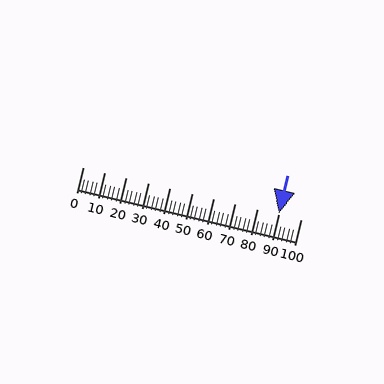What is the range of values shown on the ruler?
The ruler shows values from 0 to 100.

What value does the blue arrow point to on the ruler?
The blue arrow points to approximately 90.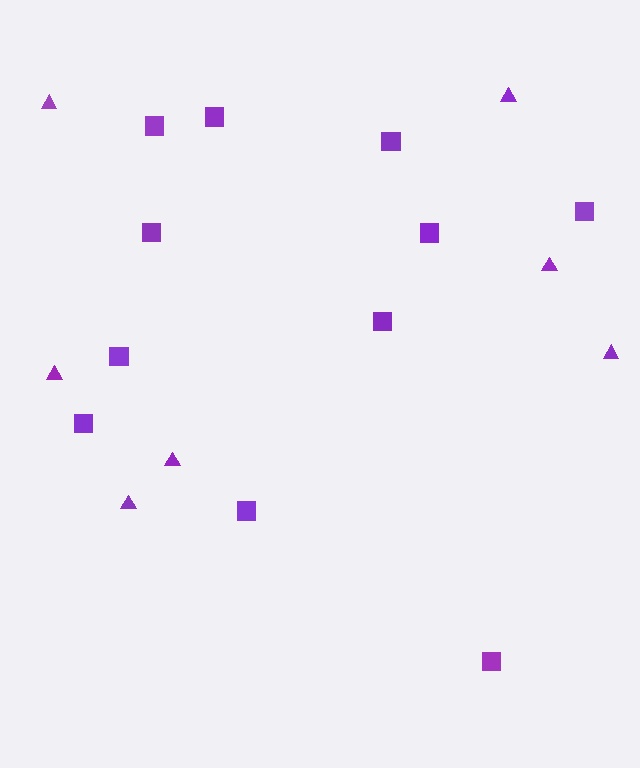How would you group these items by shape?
There are 2 groups: one group of squares (11) and one group of triangles (7).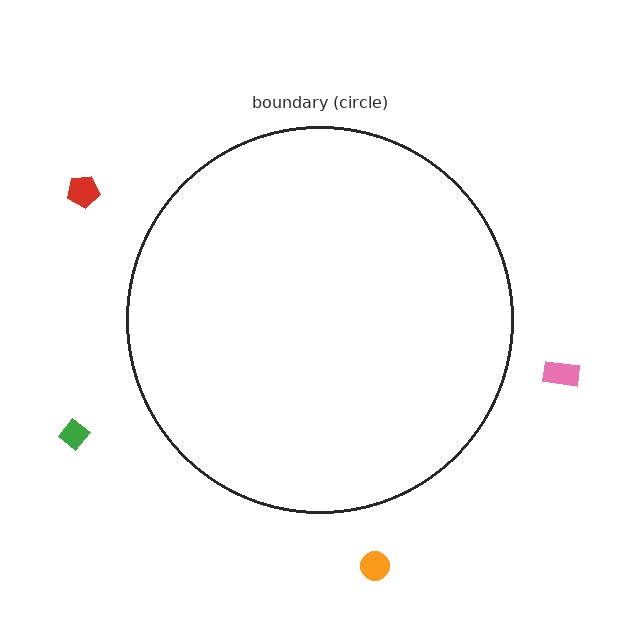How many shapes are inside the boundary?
0 inside, 4 outside.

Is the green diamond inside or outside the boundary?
Outside.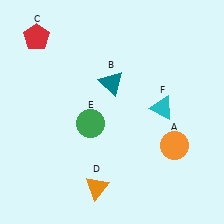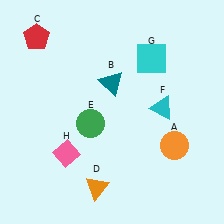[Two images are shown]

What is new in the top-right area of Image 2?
A cyan square (G) was added in the top-right area of Image 2.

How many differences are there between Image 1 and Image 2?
There are 2 differences between the two images.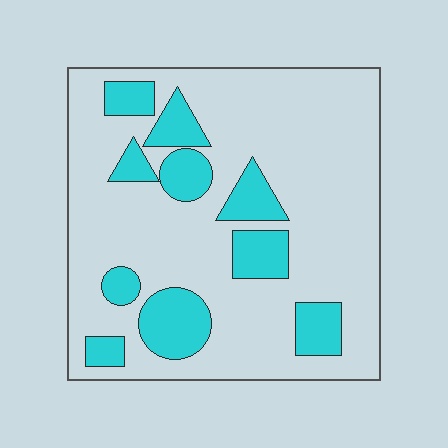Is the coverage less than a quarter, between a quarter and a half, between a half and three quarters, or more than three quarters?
Less than a quarter.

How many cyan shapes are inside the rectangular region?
10.